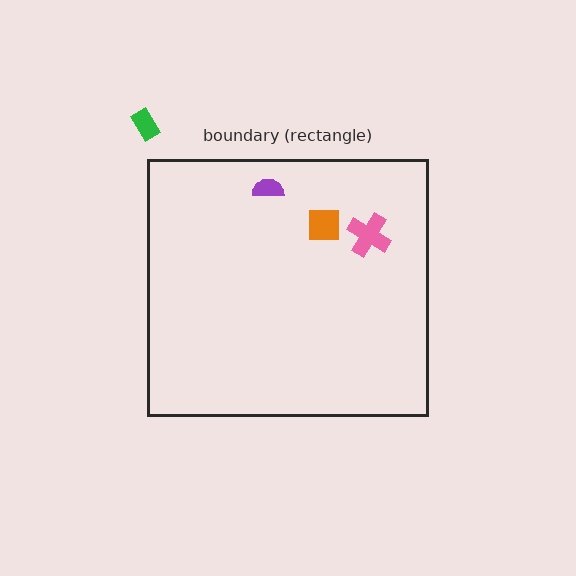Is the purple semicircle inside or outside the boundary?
Inside.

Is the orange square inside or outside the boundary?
Inside.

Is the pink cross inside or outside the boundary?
Inside.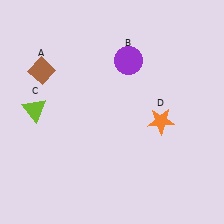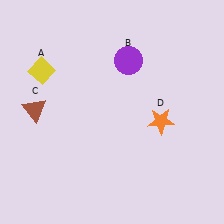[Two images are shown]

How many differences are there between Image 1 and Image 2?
There are 2 differences between the two images.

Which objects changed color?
A changed from brown to yellow. C changed from lime to brown.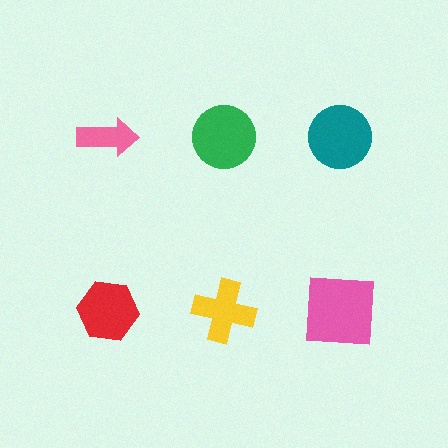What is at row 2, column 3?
A pink square.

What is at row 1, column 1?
A pink arrow.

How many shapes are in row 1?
3 shapes.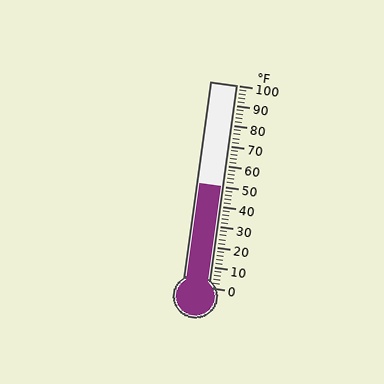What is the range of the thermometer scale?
The thermometer scale ranges from 0°F to 100°F.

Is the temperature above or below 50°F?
The temperature is at 50°F.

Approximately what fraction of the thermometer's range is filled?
The thermometer is filled to approximately 50% of its range.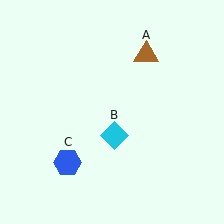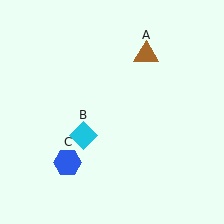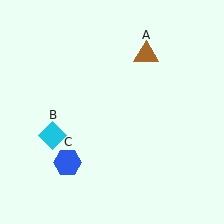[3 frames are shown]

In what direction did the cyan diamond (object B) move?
The cyan diamond (object B) moved left.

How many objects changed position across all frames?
1 object changed position: cyan diamond (object B).